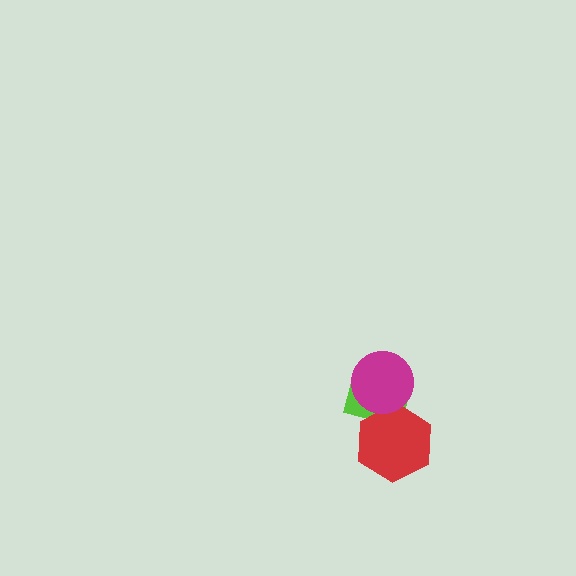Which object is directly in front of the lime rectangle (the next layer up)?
The red hexagon is directly in front of the lime rectangle.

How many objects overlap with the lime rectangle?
2 objects overlap with the lime rectangle.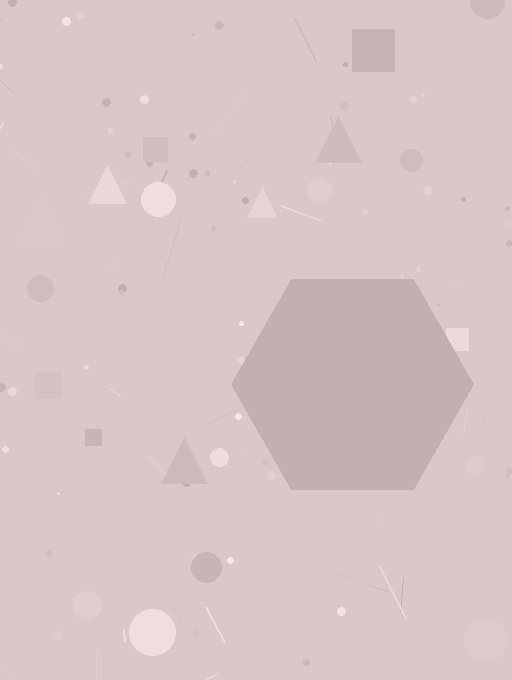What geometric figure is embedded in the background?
A hexagon is embedded in the background.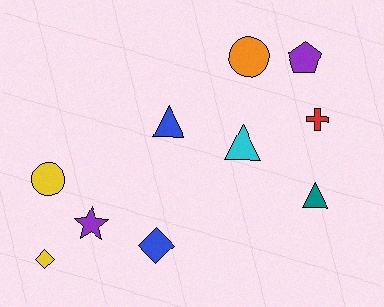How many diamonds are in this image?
There are 2 diamonds.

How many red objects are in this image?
There is 1 red object.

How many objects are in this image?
There are 10 objects.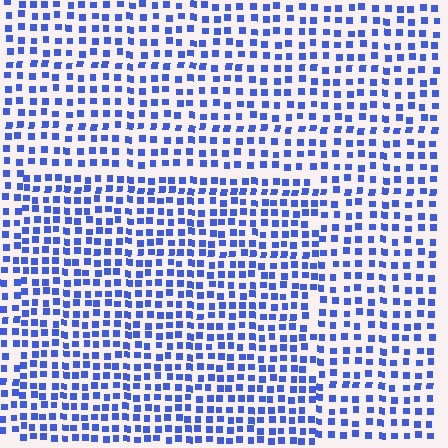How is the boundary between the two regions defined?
The boundary is defined by a change in element density (approximately 1.4x ratio). All elements are the same color, size, and shape.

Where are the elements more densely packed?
The elements are more densely packed inside the rectangle boundary.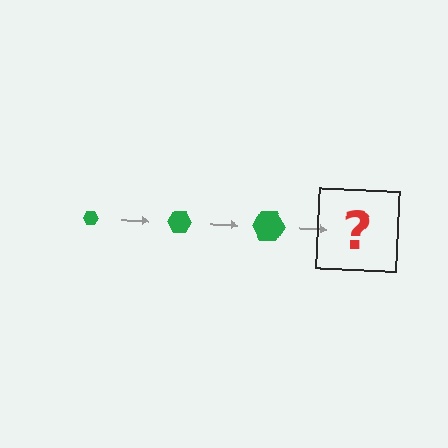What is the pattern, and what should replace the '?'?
The pattern is that the hexagon gets progressively larger each step. The '?' should be a green hexagon, larger than the previous one.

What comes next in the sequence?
The next element should be a green hexagon, larger than the previous one.